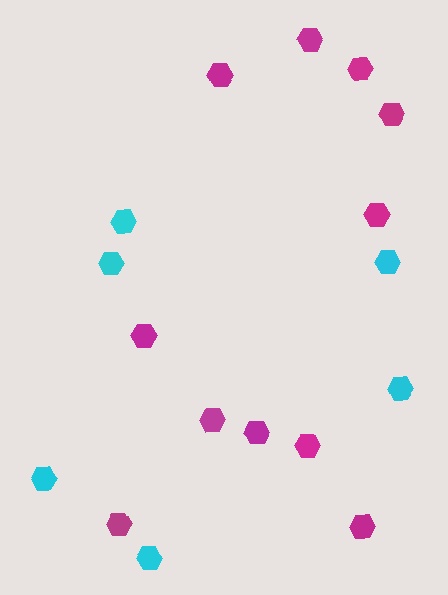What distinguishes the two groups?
There are 2 groups: one group of cyan hexagons (6) and one group of magenta hexagons (11).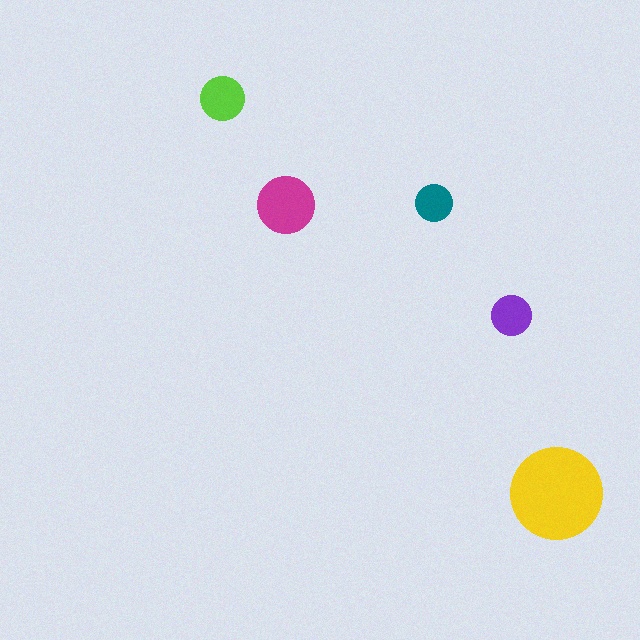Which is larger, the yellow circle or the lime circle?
The yellow one.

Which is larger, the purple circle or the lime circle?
The lime one.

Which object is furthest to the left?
The lime circle is leftmost.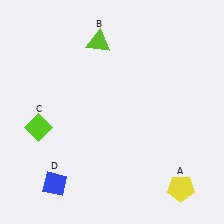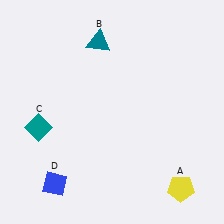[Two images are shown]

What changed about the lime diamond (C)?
In Image 1, C is lime. In Image 2, it changed to teal.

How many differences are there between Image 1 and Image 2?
There are 2 differences between the two images.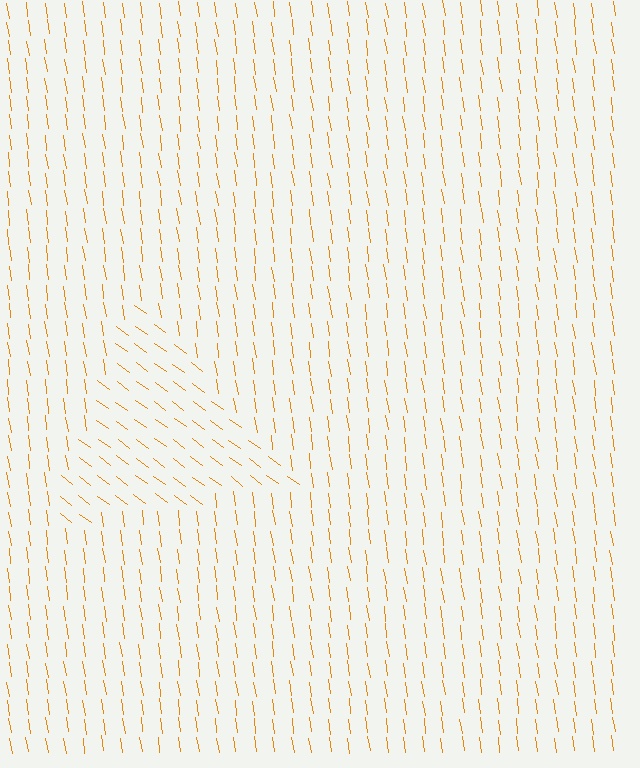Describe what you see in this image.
The image is filled with small orange line segments. A triangle region in the image has lines oriented differently from the surrounding lines, creating a visible texture boundary.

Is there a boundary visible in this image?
Yes, there is a texture boundary formed by a change in line orientation.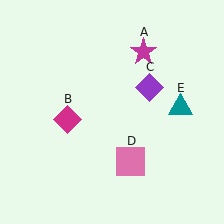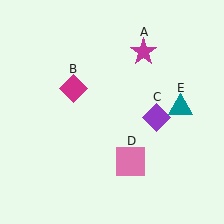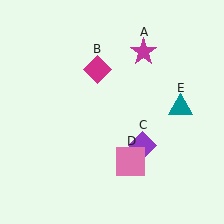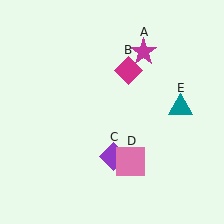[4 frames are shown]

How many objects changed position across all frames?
2 objects changed position: magenta diamond (object B), purple diamond (object C).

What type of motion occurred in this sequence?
The magenta diamond (object B), purple diamond (object C) rotated clockwise around the center of the scene.